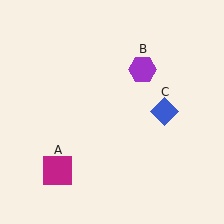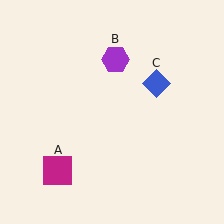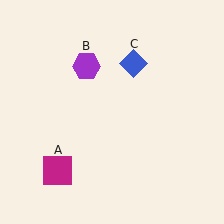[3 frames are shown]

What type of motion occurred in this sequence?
The purple hexagon (object B), blue diamond (object C) rotated counterclockwise around the center of the scene.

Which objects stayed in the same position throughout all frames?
Magenta square (object A) remained stationary.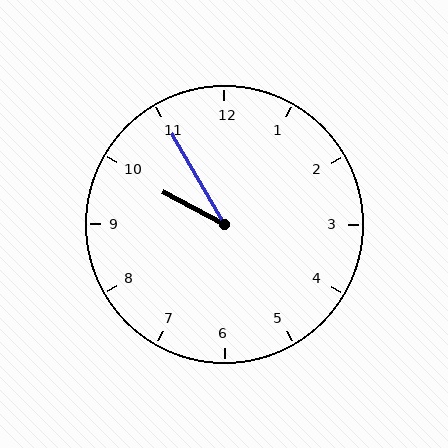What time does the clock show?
9:55.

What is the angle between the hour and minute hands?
Approximately 32 degrees.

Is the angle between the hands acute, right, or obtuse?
It is acute.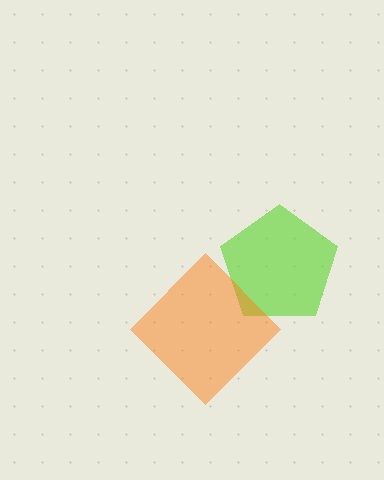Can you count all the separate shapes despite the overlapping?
Yes, there are 2 separate shapes.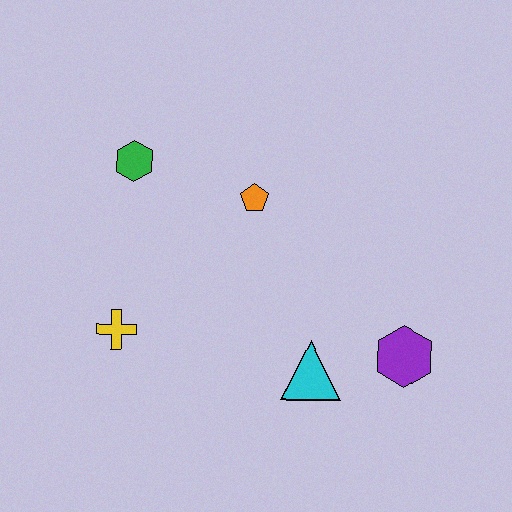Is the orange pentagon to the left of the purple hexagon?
Yes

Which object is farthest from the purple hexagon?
The green hexagon is farthest from the purple hexagon.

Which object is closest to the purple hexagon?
The cyan triangle is closest to the purple hexagon.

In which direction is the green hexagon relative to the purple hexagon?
The green hexagon is to the left of the purple hexagon.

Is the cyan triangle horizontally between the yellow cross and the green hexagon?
No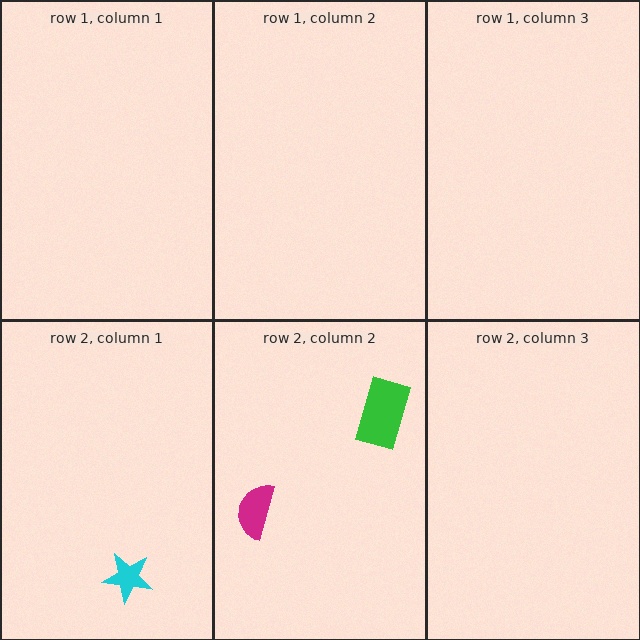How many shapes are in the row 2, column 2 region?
2.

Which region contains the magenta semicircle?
The row 2, column 2 region.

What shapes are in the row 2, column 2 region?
The green rectangle, the magenta semicircle.